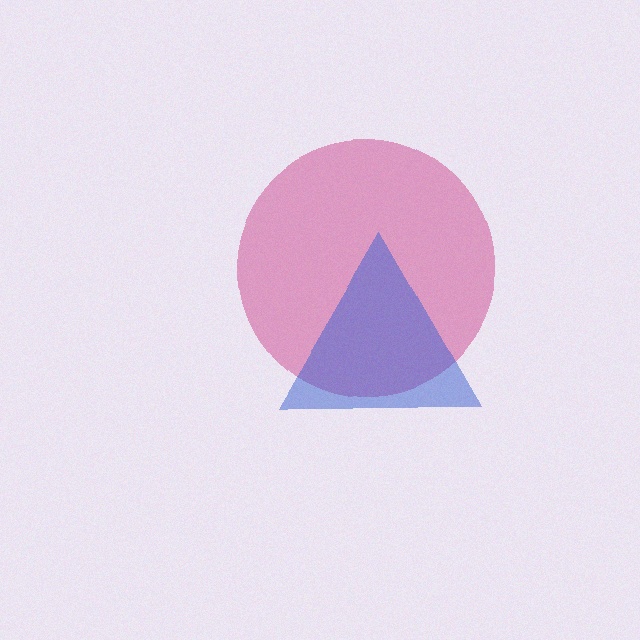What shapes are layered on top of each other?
The layered shapes are: a magenta circle, a blue triangle.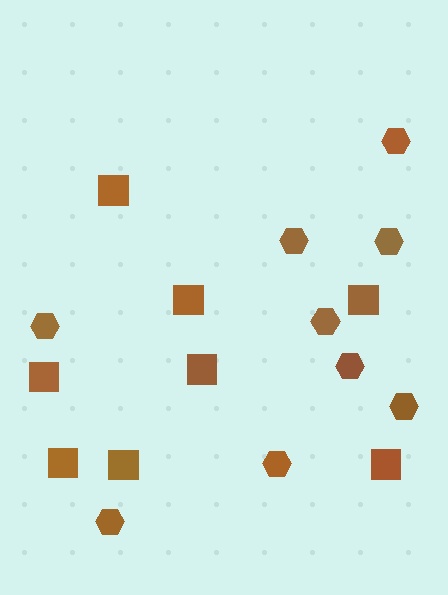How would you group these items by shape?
There are 2 groups: one group of hexagons (9) and one group of squares (8).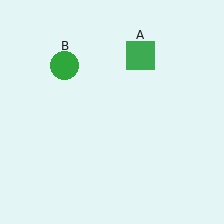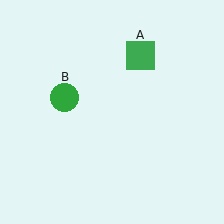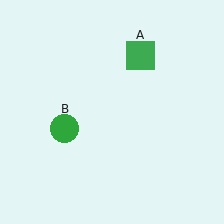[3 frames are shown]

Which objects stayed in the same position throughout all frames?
Green square (object A) remained stationary.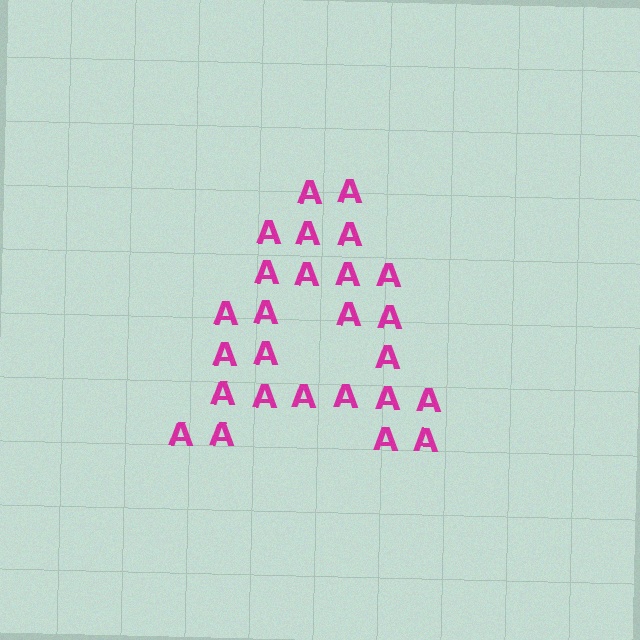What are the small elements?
The small elements are letter A's.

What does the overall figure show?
The overall figure shows the letter A.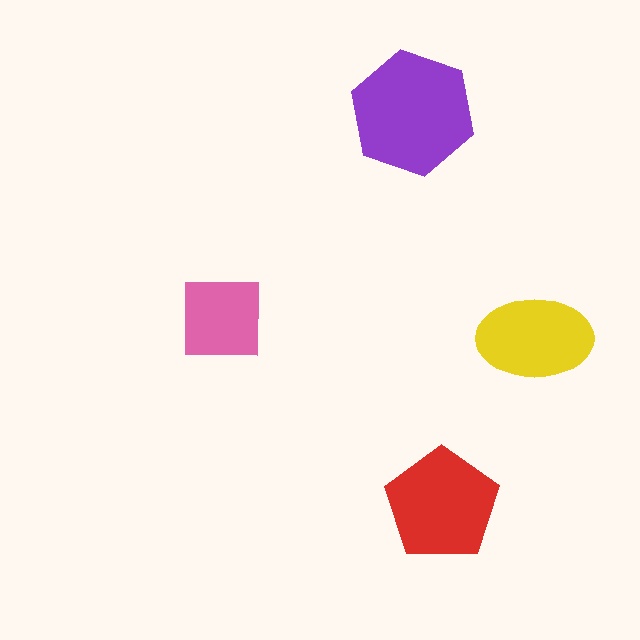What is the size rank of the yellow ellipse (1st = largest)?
3rd.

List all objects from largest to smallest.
The purple hexagon, the red pentagon, the yellow ellipse, the pink square.